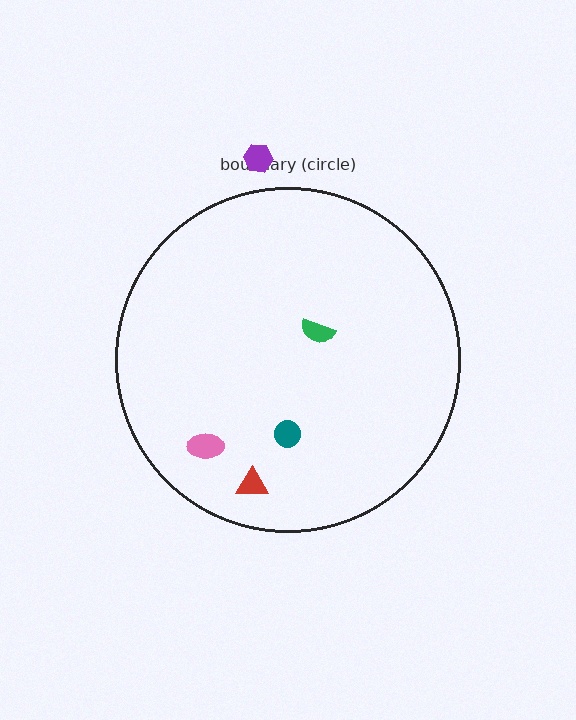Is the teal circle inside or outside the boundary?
Inside.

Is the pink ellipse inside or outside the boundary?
Inside.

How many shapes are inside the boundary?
4 inside, 1 outside.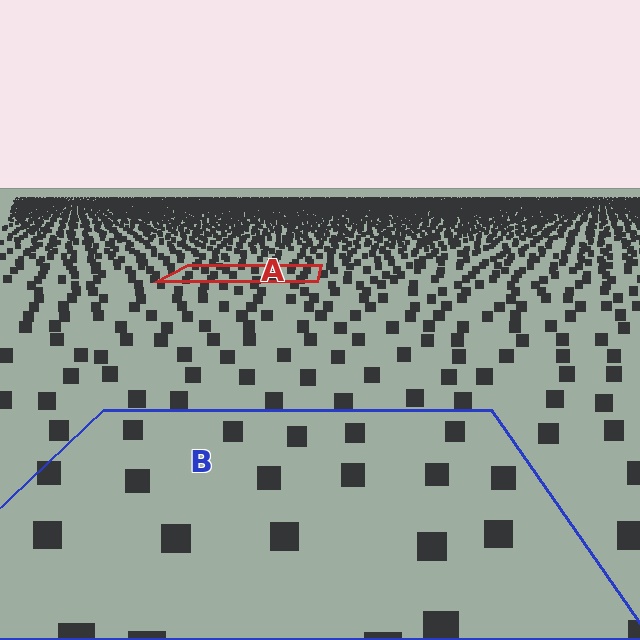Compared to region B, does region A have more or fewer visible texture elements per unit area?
Region A has more texture elements per unit area — they are packed more densely because it is farther away.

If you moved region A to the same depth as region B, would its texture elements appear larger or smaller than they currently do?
They would appear larger. At a closer depth, the same texture elements are projected at a bigger on-screen size.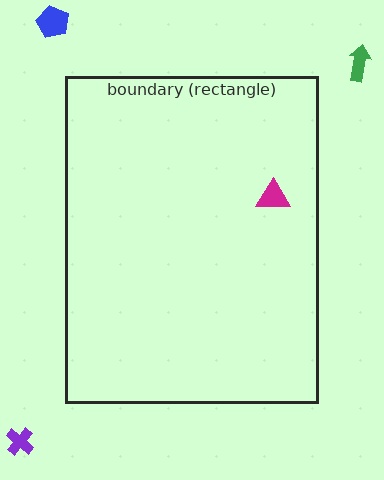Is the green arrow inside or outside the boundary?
Outside.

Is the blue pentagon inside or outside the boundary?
Outside.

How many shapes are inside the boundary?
1 inside, 3 outside.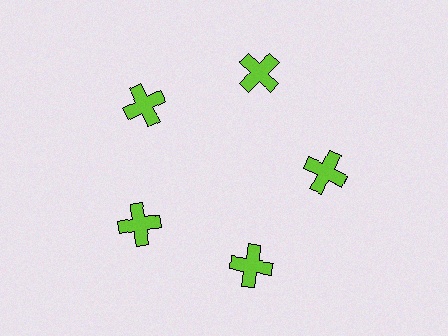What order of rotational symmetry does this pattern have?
This pattern has 5-fold rotational symmetry.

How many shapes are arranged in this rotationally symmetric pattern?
There are 5 shapes, arranged in 5 groups of 1.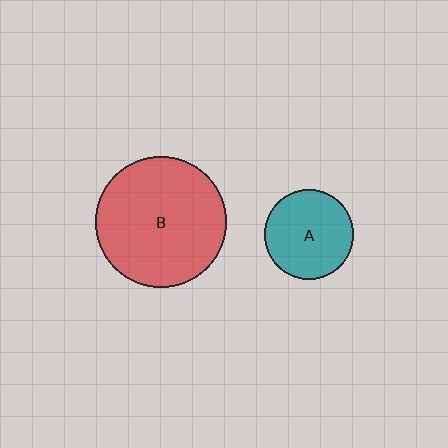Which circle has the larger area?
Circle B (red).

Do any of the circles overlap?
No, none of the circles overlap.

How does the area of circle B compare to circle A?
Approximately 2.1 times.